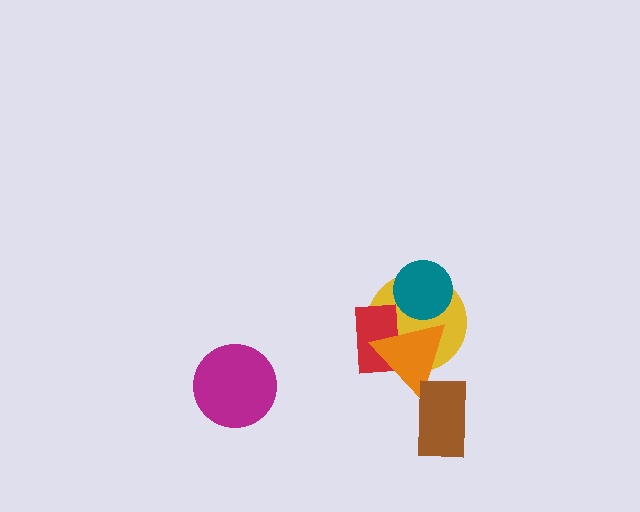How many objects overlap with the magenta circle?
0 objects overlap with the magenta circle.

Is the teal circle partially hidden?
Yes, it is partially covered by another shape.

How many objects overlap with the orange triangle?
4 objects overlap with the orange triangle.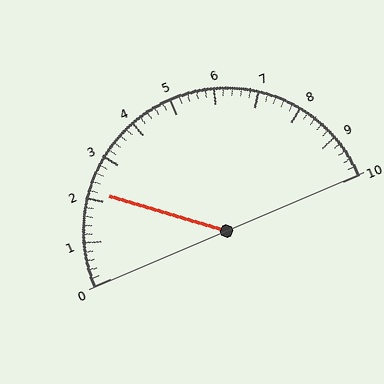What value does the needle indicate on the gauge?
The needle indicates approximately 2.2.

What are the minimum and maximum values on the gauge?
The gauge ranges from 0 to 10.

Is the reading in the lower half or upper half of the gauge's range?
The reading is in the lower half of the range (0 to 10).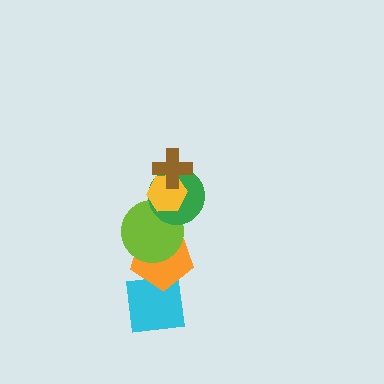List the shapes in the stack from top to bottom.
From top to bottom: the brown cross, the yellow hexagon, the green circle, the lime circle, the orange pentagon, the cyan square.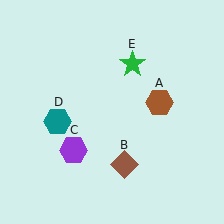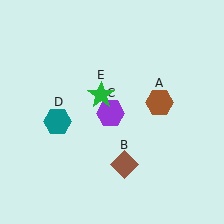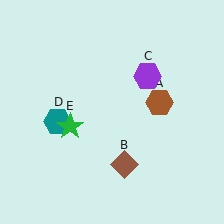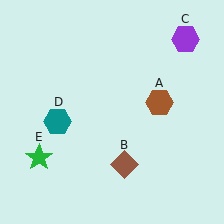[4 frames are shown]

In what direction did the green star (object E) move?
The green star (object E) moved down and to the left.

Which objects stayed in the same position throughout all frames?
Brown hexagon (object A) and brown diamond (object B) and teal hexagon (object D) remained stationary.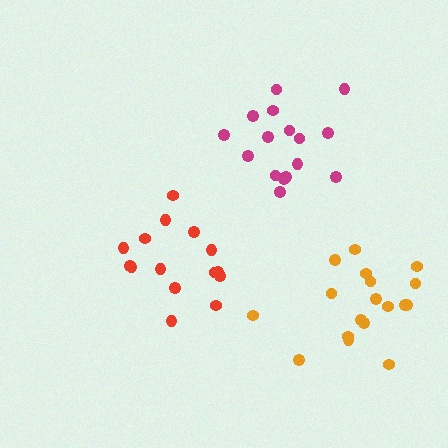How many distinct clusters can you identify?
There are 3 distinct clusters.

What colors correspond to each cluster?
The clusters are colored: magenta, orange, red.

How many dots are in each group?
Group 1: 16 dots, Group 2: 18 dots, Group 3: 15 dots (49 total).